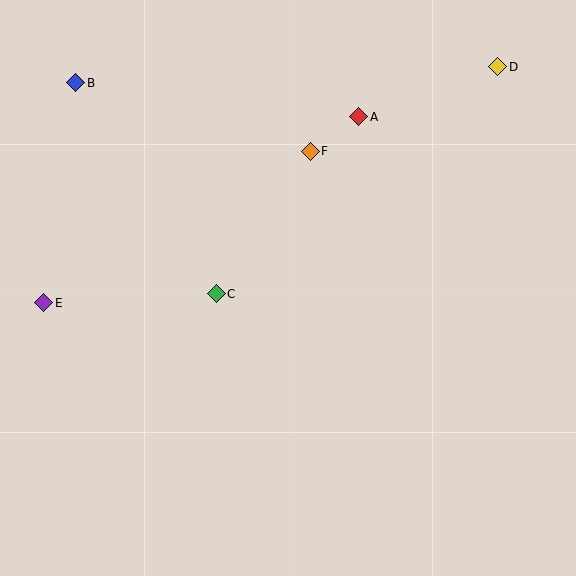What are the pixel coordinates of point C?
Point C is at (216, 294).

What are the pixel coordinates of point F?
Point F is at (310, 151).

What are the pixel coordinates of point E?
Point E is at (44, 303).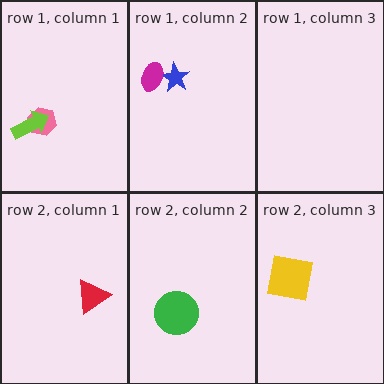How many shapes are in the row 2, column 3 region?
1.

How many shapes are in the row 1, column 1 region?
2.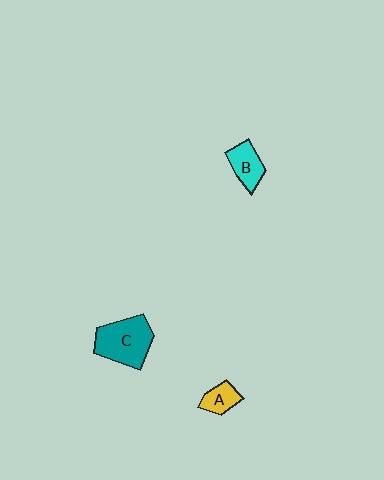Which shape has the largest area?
Shape C (teal).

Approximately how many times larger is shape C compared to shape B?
Approximately 1.9 times.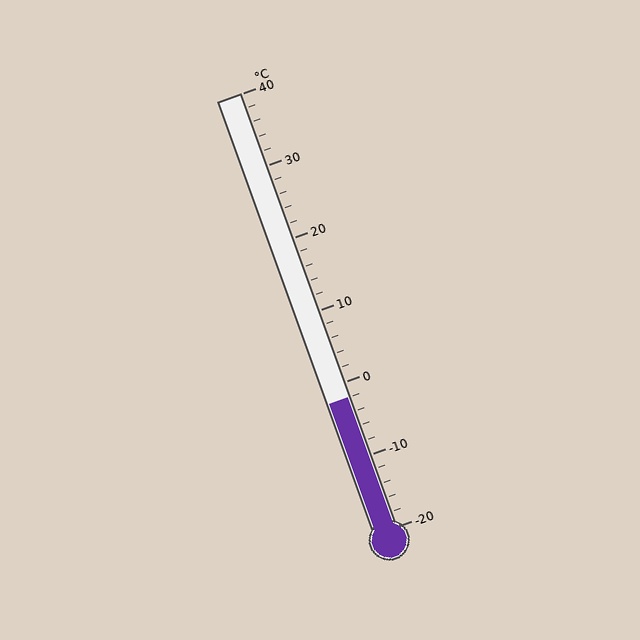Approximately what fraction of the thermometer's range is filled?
The thermometer is filled to approximately 30% of its range.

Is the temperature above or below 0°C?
The temperature is below 0°C.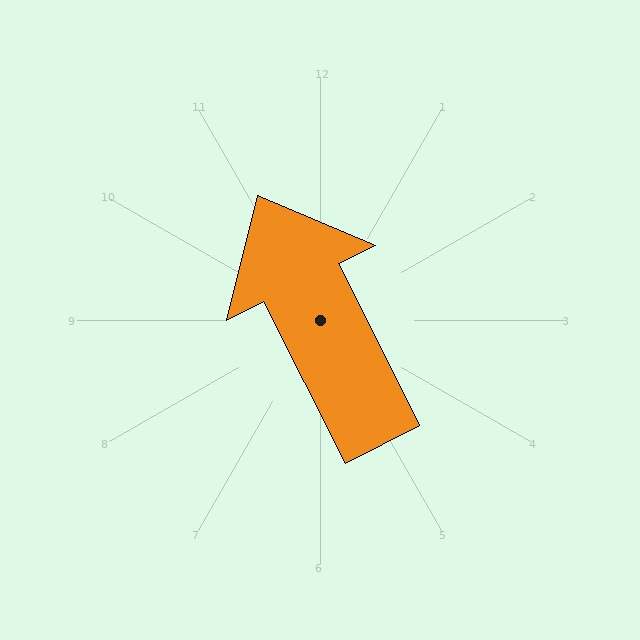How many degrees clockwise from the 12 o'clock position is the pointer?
Approximately 333 degrees.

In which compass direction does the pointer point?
Northwest.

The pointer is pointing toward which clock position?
Roughly 11 o'clock.